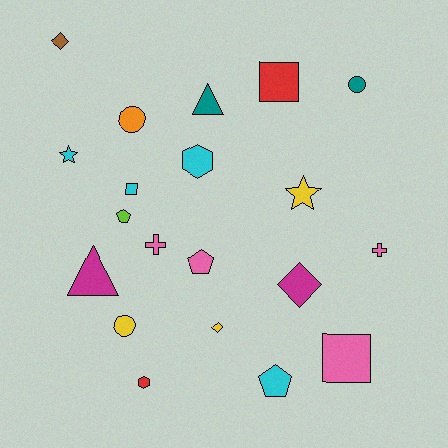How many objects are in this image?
There are 20 objects.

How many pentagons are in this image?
There are 3 pentagons.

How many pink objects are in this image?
There are 4 pink objects.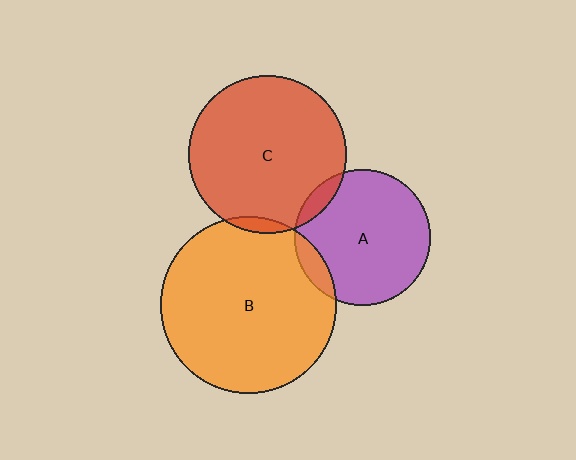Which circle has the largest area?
Circle B (orange).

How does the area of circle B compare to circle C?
Approximately 1.2 times.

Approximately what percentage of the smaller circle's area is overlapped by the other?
Approximately 10%.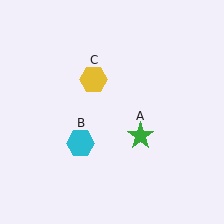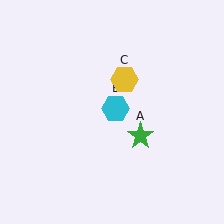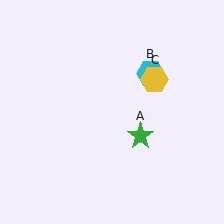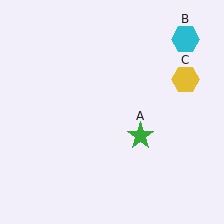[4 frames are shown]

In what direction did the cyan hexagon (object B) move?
The cyan hexagon (object B) moved up and to the right.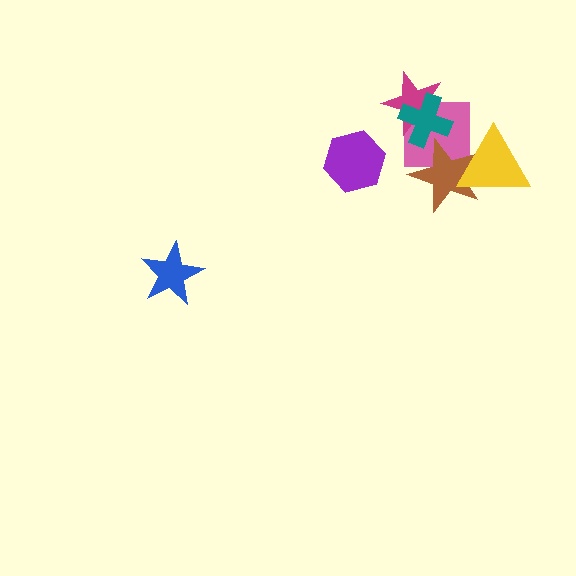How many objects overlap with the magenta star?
2 objects overlap with the magenta star.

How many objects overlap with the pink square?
4 objects overlap with the pink square.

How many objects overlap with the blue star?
0 objects overlap with the blue star.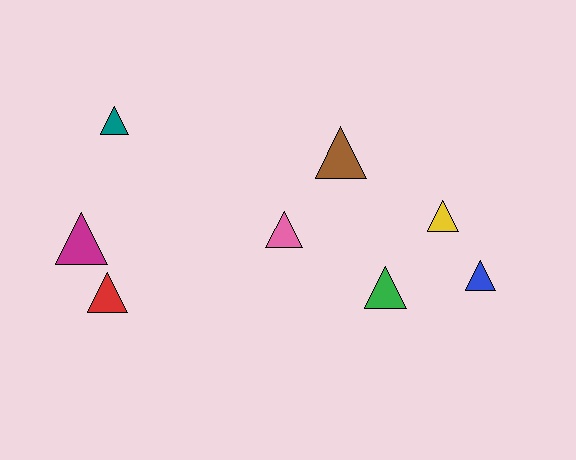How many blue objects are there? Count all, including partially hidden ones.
There is 1 blue object.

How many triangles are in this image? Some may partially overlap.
There are 8 triangles.